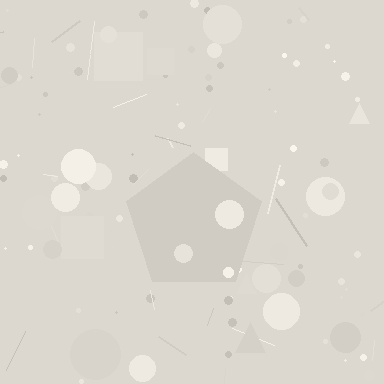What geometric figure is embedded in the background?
A pentagon is embedded in the background.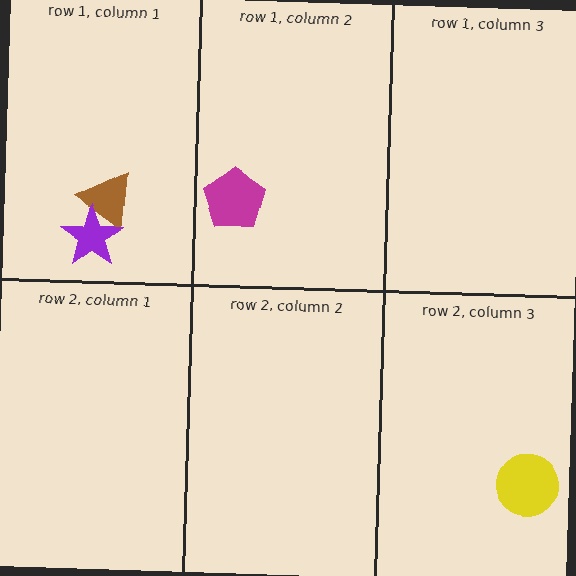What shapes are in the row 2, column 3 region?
The yellow circle.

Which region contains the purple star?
The row 1, column 1 region.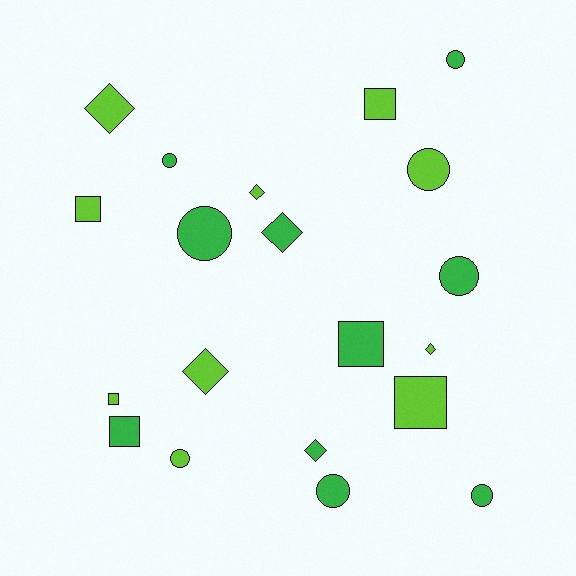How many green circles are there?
There are 6 green circles.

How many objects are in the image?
There are 20 objects.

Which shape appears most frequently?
Circle, with 8 objects.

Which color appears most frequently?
Lime, with 10 objects.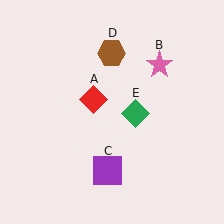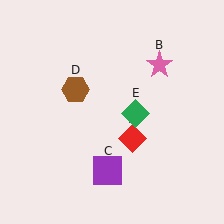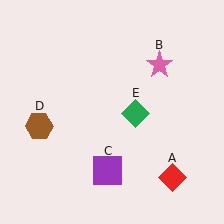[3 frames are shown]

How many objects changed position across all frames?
2 objects changed position: red diamond (object A), brown hexagon (object D).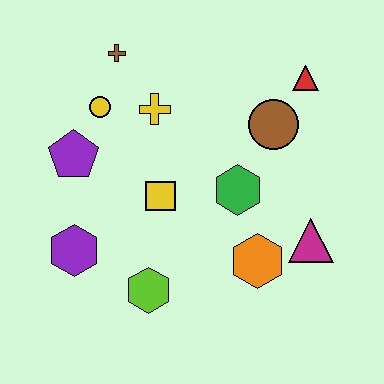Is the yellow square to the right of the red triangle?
No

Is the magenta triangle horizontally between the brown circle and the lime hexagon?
No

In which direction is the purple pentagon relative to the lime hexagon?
The purple pentagon is above the lime hexagon.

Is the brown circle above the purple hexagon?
Yes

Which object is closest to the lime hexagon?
The purple hexagon is closest to the lime hexagon.